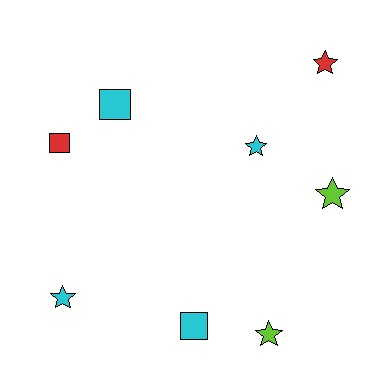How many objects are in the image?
There are 8 objects.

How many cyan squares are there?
There are 2 cyan squares.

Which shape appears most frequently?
Star, with 5 objects.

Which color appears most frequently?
Cyan, with 4 objects.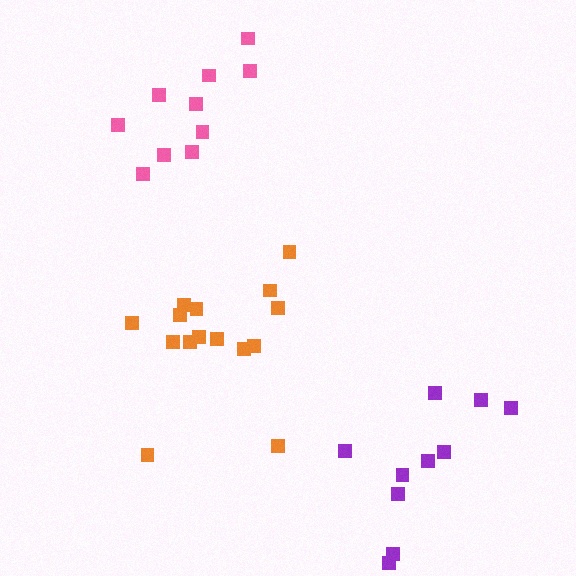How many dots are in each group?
Group 1: 10 dots, Group 2: 15 dots, Group 3: 10 dots (35 total).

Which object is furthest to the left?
The orange cluster is leftmost.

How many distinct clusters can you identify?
There are 3 distinct clusters.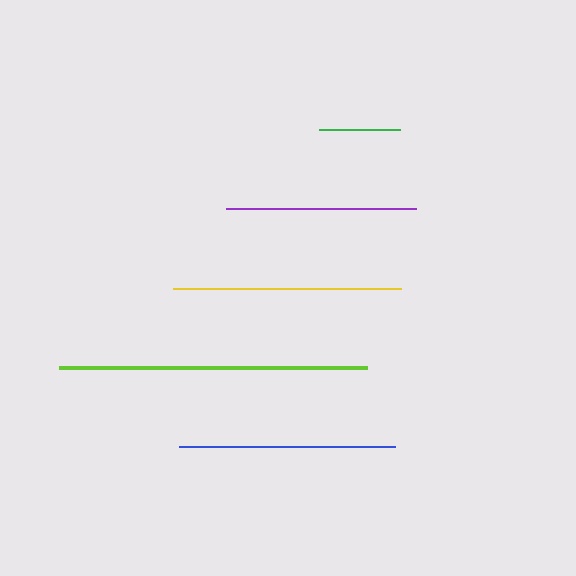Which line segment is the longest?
The lime line is the longest at approximately 308 pixels.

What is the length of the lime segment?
The lime segment is approximately 308 pixels long.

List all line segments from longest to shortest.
From longest to shortest: lime, yellow, blue, purple, green.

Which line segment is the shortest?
The green line is the shortest at approximately 81 pixels.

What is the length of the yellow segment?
The yellow segment is approximately 228 pixels long.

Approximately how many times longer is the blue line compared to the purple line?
The blue line is approximately 1.1 times the length of the purple line.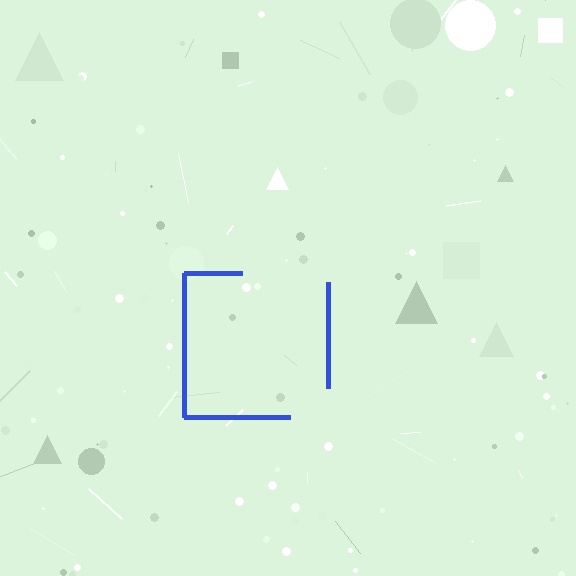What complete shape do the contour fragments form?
The contour fragments form a square.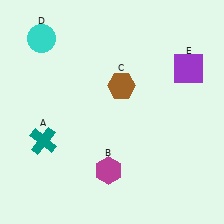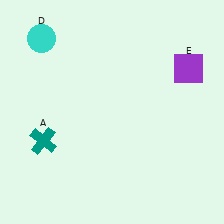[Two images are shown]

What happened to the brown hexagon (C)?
The brown hexagon (C) was removed in Image 2. It was in the top-right area of Image 1.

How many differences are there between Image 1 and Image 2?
There are 2 differences between the two images.